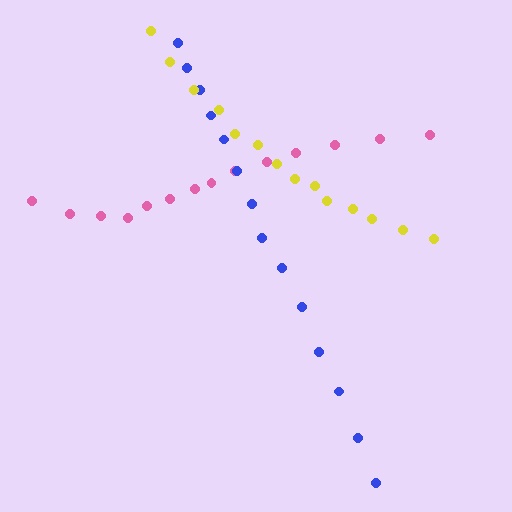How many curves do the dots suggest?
There are 3 distinct paths.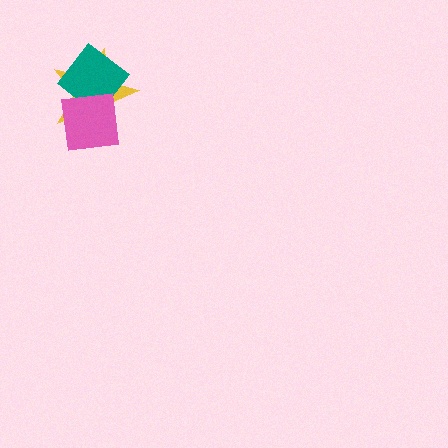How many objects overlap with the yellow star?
2 objects overlap with the yellow star.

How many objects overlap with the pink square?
2 objects overlap with the pink square.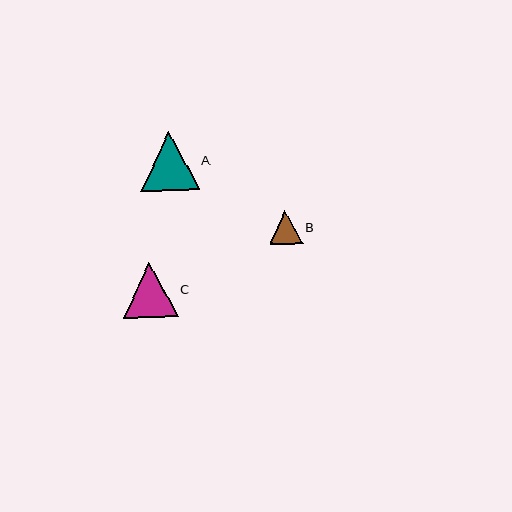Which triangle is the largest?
Triangle A is the largest with a size of approximately 59 pixels.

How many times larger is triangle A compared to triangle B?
Triangle A is approximately 1.8 times the size of triangle B.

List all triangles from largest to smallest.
From largest to smallest: A, C, B.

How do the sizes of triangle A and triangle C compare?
Triangle A and triangle C are approximately the same size.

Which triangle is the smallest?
Triangle B is the smallest with a size of approximately 33 pixels.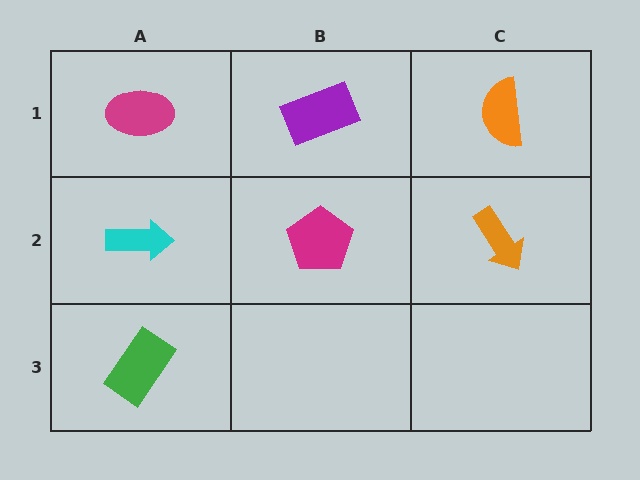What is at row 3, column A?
A green rectangle.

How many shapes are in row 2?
3 shapes.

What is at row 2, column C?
An orange arrow.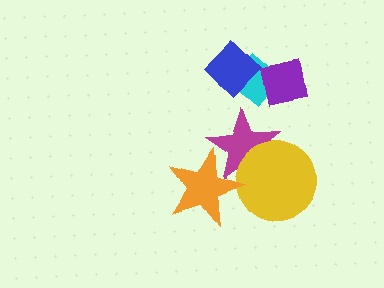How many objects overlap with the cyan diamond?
2 objects overlap with the cyan diamond.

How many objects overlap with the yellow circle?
2 objects overlap with the yellow circle.